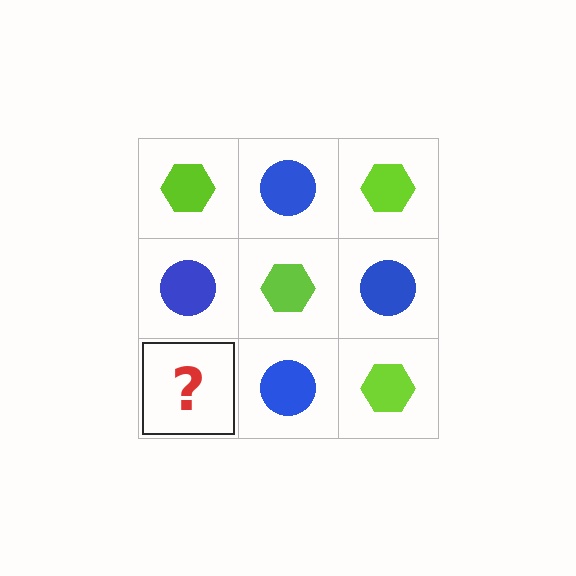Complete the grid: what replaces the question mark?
The question mark should be replaced with a lime hexagon.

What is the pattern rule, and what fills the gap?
The rule is that it alternates lime hexagon and blue circle in a checkerboard pattern. The gap should be filled with a lime hexagon.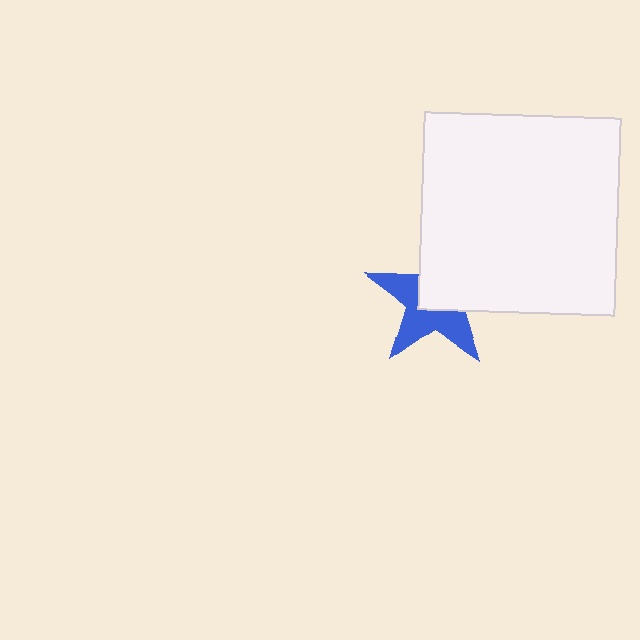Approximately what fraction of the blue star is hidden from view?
Roughly 50% of the blue star is hidden behind the white square.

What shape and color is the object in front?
The object in front is a white square.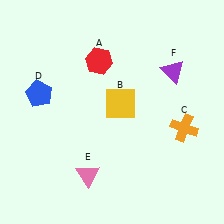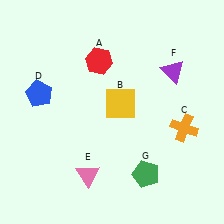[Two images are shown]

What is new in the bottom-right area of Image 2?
A green pentagon (G) was added in the bottom-right area of Image 2.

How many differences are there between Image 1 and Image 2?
There is 1 difference between the two images.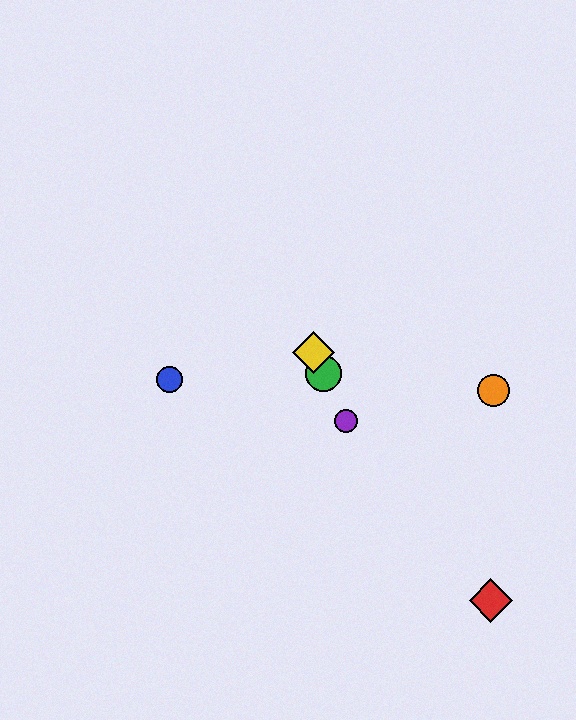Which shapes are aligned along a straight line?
The green circle, the yellow diamond, the purple circle are aligned along a straight line.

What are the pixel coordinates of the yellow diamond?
The yellow diamond is at (314, 352).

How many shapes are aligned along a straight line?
3 shapes (the green circle, the yellow diamond, the purple circle) are aligned along a straight line.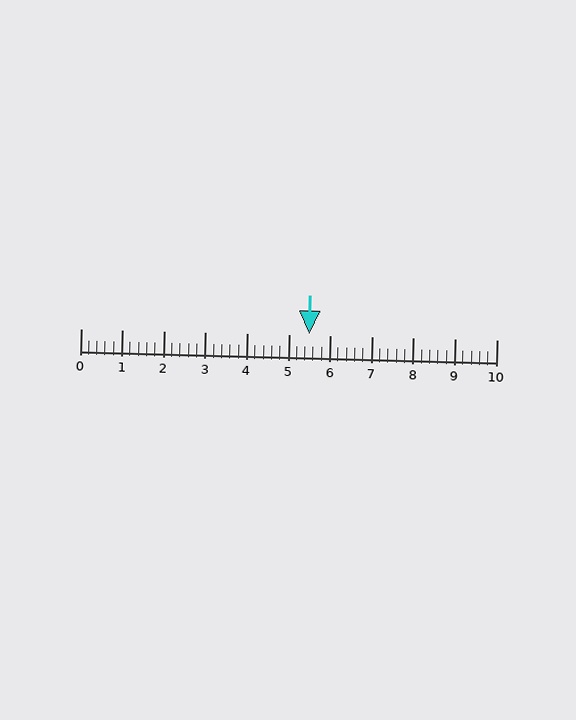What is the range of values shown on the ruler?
The ruler shows values from 0 to 10.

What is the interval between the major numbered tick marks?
The major tick marks are spaced 1 units apart.